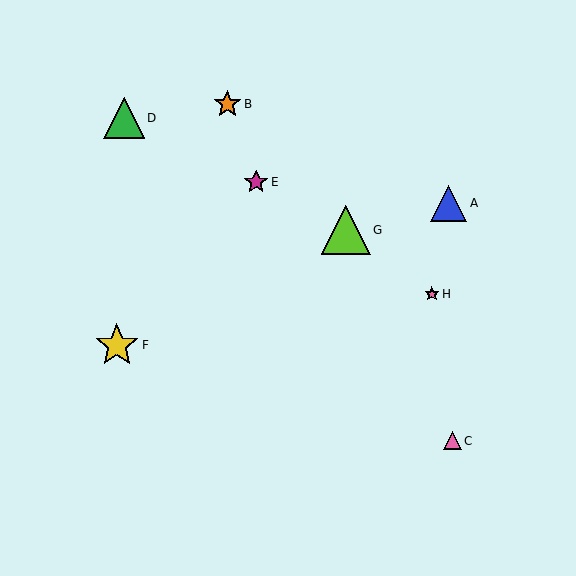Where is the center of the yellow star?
The center of the yellow star is at (117, 345).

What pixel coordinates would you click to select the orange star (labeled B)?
Click at (227, 104) to select the orange star B.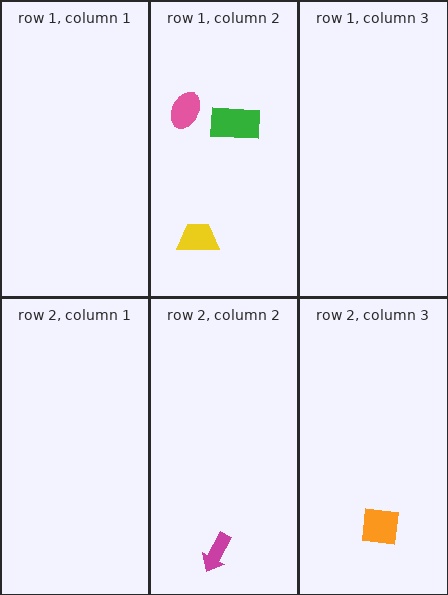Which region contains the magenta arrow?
The row 2, column 2 region.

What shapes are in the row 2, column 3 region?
The orange square.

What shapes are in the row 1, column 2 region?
The pink ellipse, the yellow trapezoid, the green rectangle.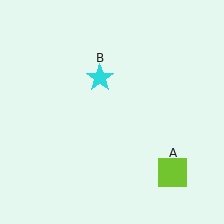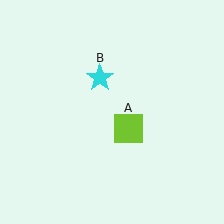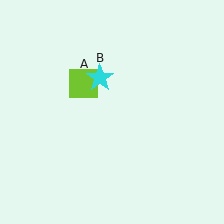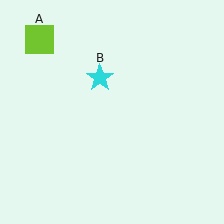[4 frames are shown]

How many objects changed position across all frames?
1 object changed position: lime square (object A).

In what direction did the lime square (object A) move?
The lime square (object A) moved up and to the left.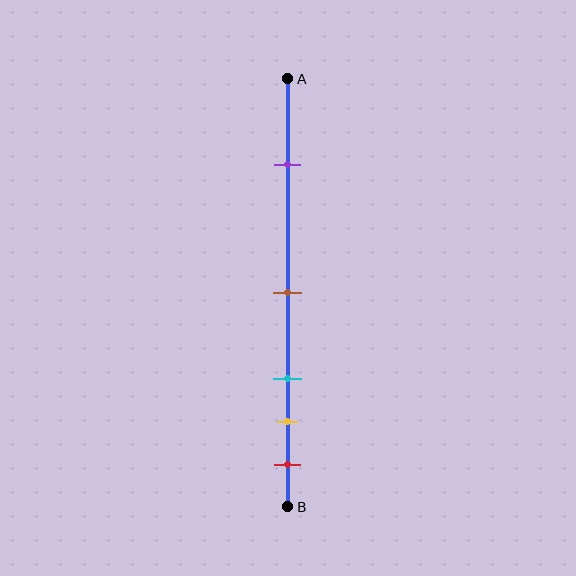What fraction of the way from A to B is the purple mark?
The purple mark is approximately 20% (0.2) of the way from A to B.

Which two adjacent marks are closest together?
The yellow and red marks are the closest adjacent pair.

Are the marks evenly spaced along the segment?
No, the marks are not evenly spaced.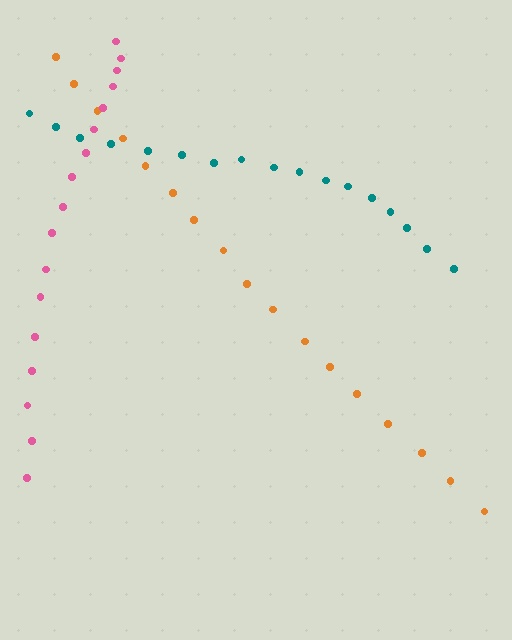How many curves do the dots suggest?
There are 3 distinct paths.